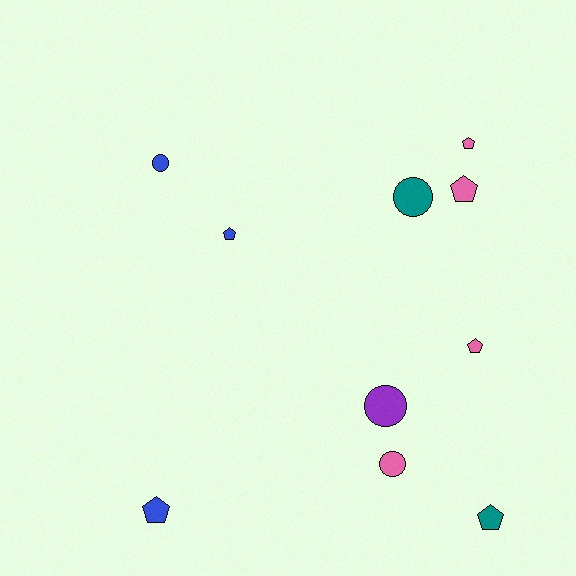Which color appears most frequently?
Pink, with 4 objects.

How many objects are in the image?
There are 10 objects.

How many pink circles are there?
There is 1 pink circle.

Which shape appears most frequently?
Pentagon, with 6 objects.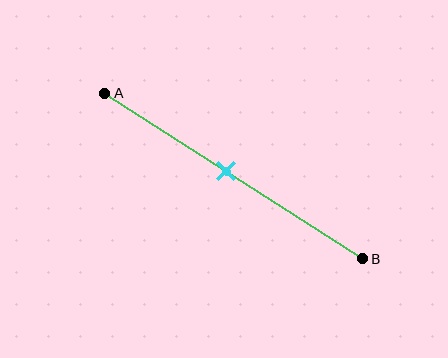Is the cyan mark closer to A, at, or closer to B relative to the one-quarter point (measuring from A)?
The cyan mark is closer to point B than the one-quarter point of segment AB.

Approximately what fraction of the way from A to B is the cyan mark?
The cyan mark is approximately 45% of the way from A to B.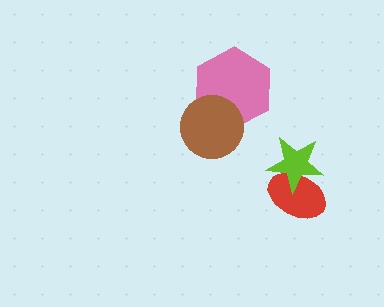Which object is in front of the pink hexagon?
The brown circle is in front of the pink hexagon.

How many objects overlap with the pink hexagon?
1 object overlaps with the pink hexagon.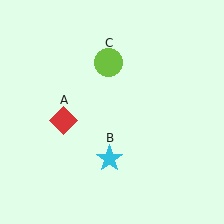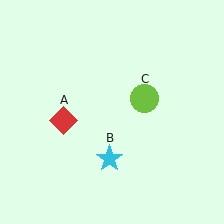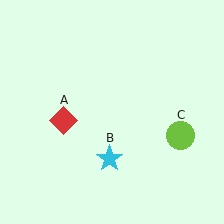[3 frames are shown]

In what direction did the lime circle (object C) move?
The lime circle (object C) moved down and to the right.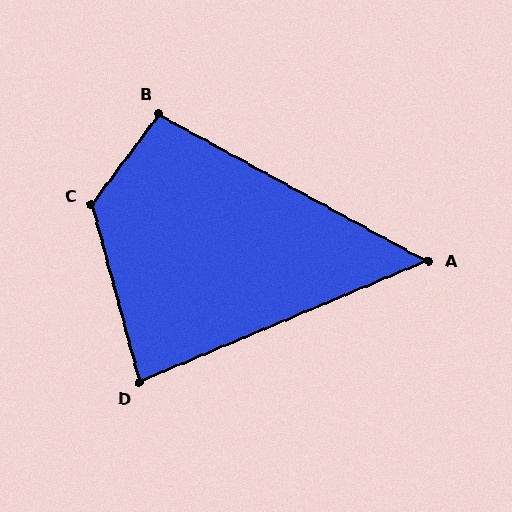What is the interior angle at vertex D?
Approximately 82 degrees (acute).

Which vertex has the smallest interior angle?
A, at approximately 51 degrees.